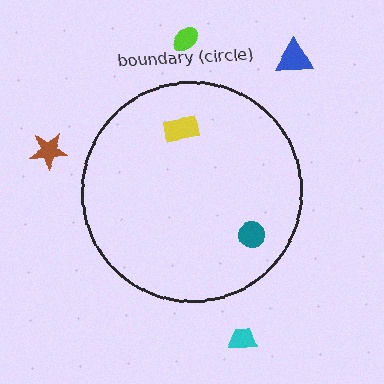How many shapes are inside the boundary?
2 inside, 4 outside.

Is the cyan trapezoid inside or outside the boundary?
Outside.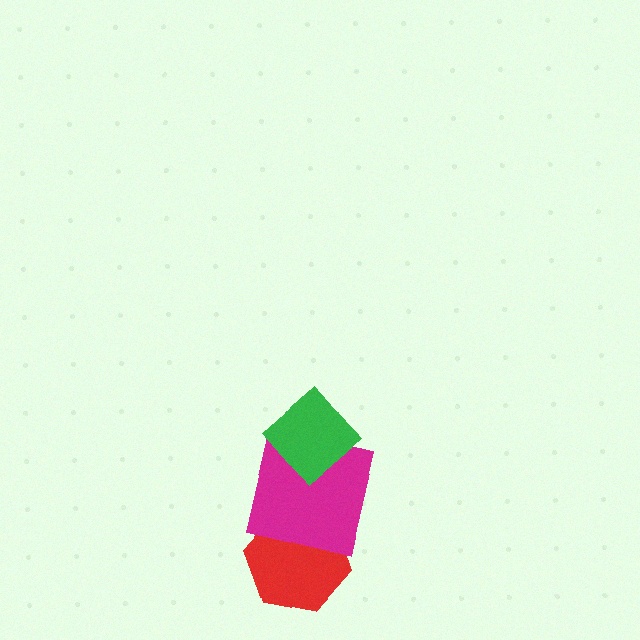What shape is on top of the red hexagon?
The magenta square is on top of the red hexagon.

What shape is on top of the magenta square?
The green diamond is on top of the magenta square.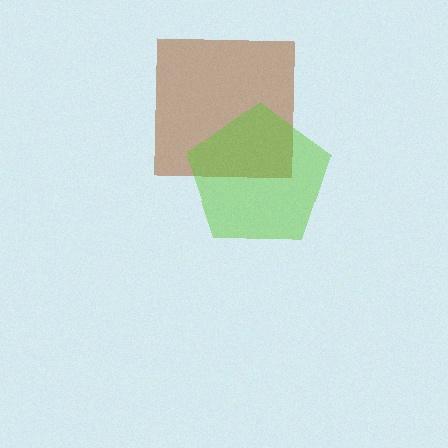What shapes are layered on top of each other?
The layered shapes are: a brown square, a lime pentagon.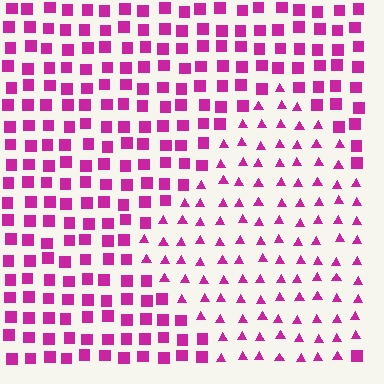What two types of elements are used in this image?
The image uses triangles inside the diamond region and squares outside it.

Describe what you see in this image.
The image is filled with small magenta elements arranged in a uniform grid. A diamond-shaped region contains triangles, while the surrounding area contains squares. The boundary is defined purely by the change in element shape.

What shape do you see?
I see a diamond.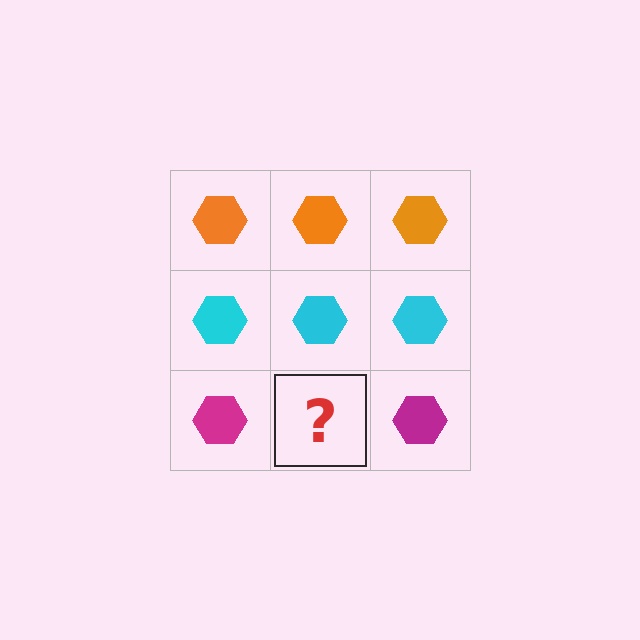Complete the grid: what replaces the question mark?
The question mark should be replaced with a magenta hexagon.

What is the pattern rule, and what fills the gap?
The rule is that each row has a consistent color. The gap should be filled with a magenta hexagon.